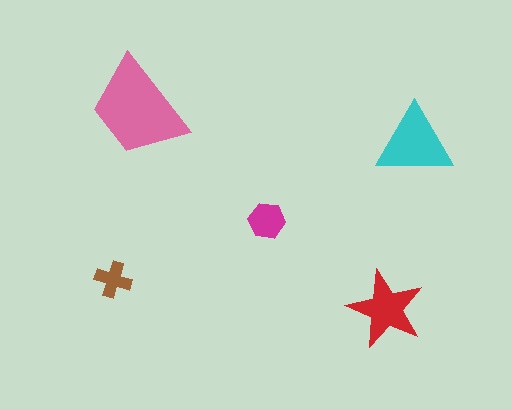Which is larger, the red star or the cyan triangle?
The cyan triangle.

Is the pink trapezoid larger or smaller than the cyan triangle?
Larger.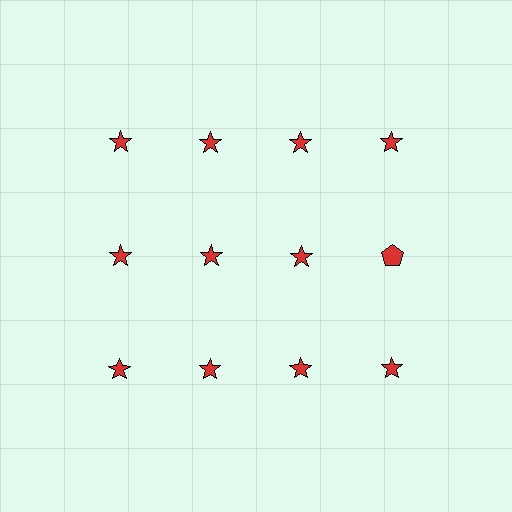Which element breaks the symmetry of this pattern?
The red pentagon in the second row, second from right column breaks the symmetry. All other shapes are red stars.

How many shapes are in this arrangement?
There are 12 shapes arranged in a grid pattern.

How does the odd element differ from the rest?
It has a different shape: pentagon instead of star.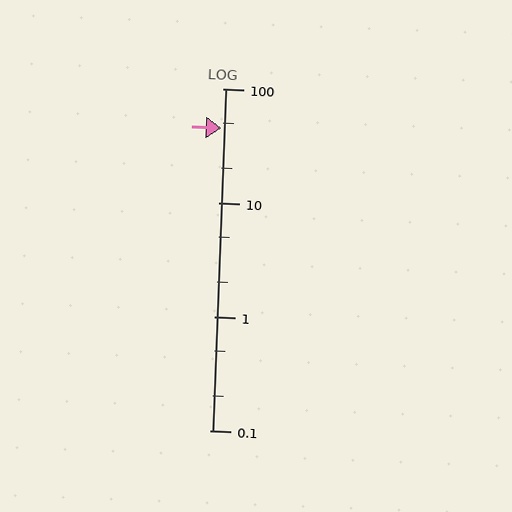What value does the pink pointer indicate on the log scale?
The pointer indicates approximately 45.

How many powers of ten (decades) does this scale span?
The scale spans 3 decades, from 0.1 to 100.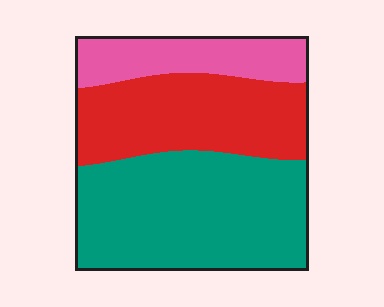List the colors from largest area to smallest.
From largest to smallest: teal, red, pink.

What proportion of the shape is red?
Red takes up about one third (1/3) of the shape.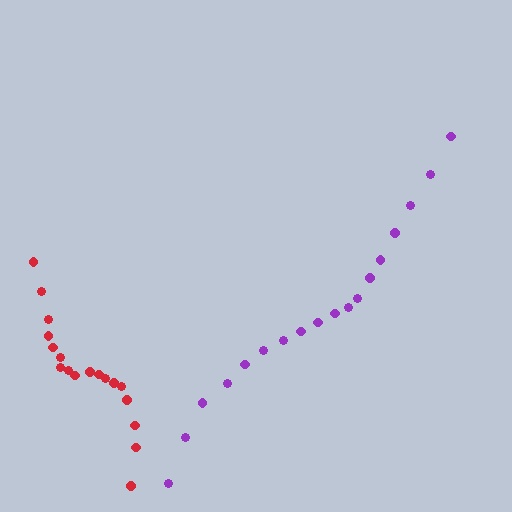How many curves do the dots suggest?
There are 2 distinct paths.